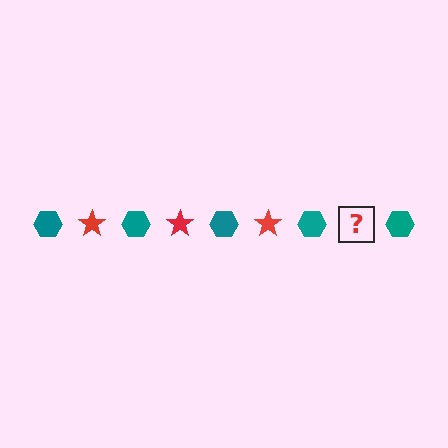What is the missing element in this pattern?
The missing element is a red star.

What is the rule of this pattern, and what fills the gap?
The rule is that the pattern alternates between teal hexagon and red star. The gap should be filled with a red star.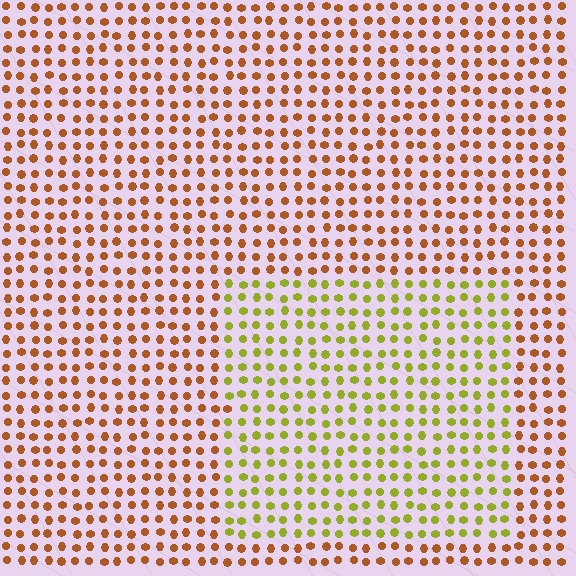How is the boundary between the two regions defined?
The boundary is defined purely by a slight shift in hue (about 51 degrees). Spacing, size, and orientation are identical on both sides.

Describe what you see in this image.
The image is filled with small brown elements in a uniform arrangement. A rectangle-shaped region is visible where the elements are tinted to a slightly different hue, forming a subtle color boundary.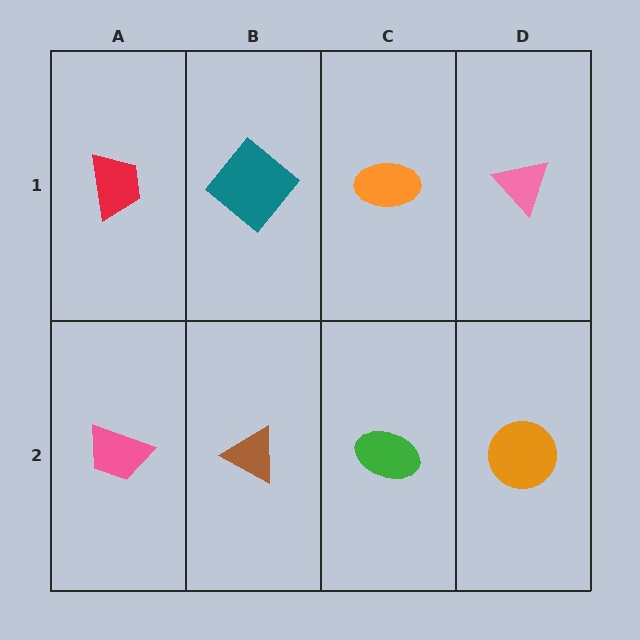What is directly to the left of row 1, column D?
An orange ellipse.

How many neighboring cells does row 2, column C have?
3.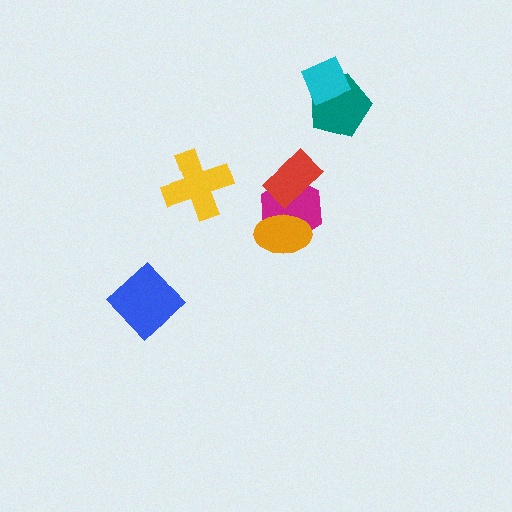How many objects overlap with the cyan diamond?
1 object overlaps with the cyan diamond.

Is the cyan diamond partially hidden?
No, no other shape covers it.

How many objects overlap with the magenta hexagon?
2 objects overlap with the magenta hexagon.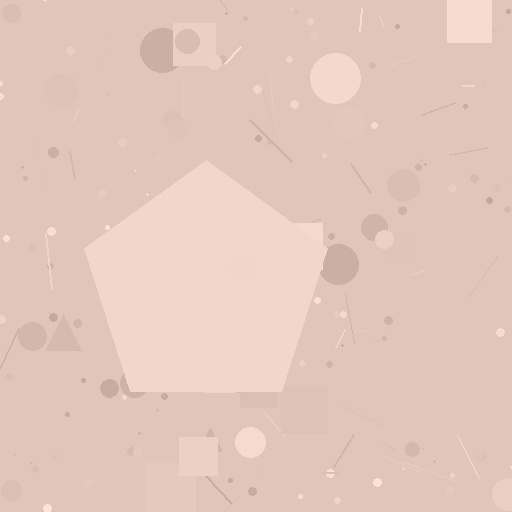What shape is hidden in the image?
A pentagon is hidden in the image.